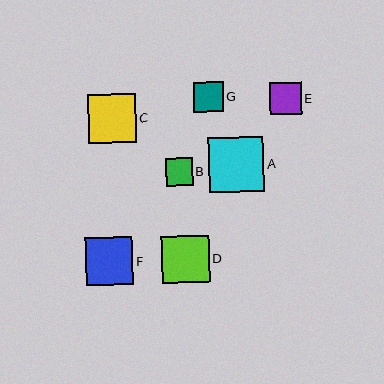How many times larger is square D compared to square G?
Square D is approximately 1.6 times the size of square G.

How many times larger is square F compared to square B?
Square F is approximately 1.8 times the size of square B.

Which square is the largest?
Square A is the largest with a size of approximately 55 pixels.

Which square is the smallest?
Square B is the smallest with a size of approximately 27 pixels.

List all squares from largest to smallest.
From largest to smallest: A, C, D, F, E, G, B.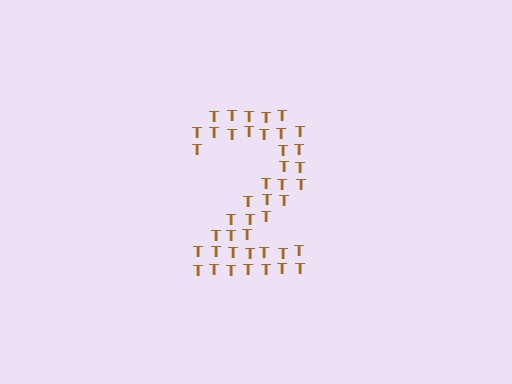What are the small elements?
The small elements are letter T's.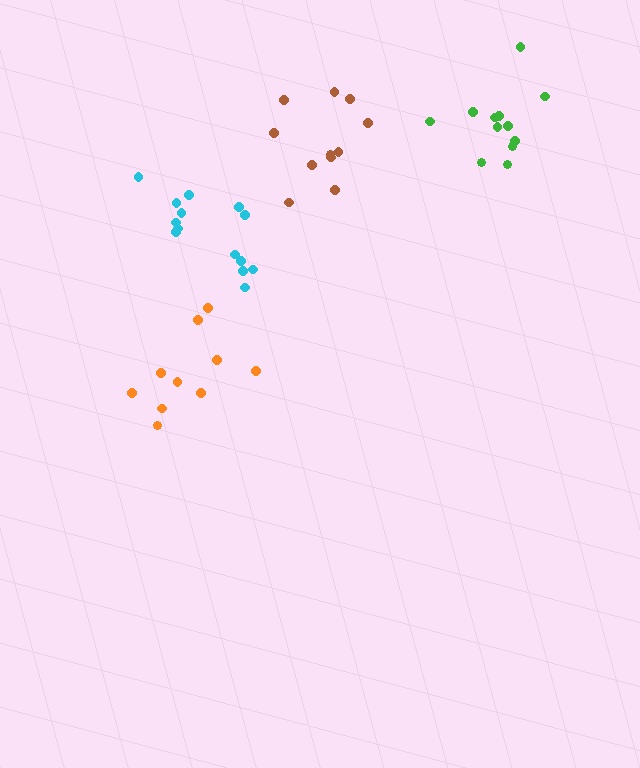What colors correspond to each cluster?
The clusters are colored: cyan, orange, green, brown.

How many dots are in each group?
Group 1: 14 dots, Group 2: 10 dots, Group 3: 12 dots, Group 4: 11 dots (47 total).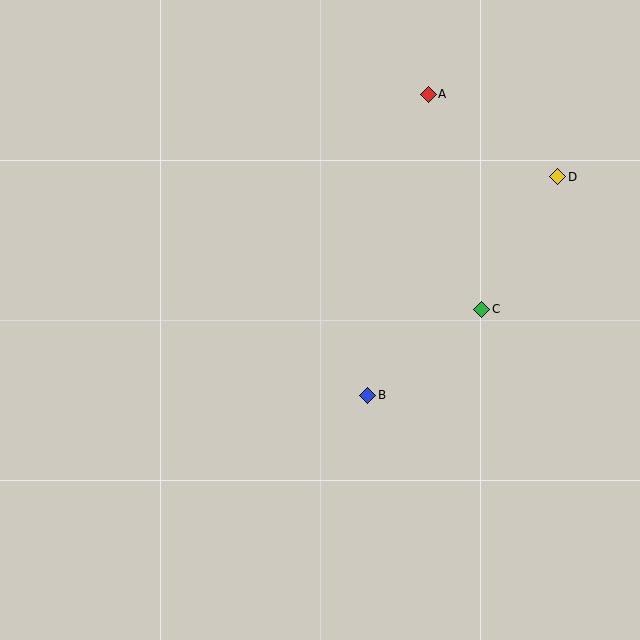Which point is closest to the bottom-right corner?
Point B is closest to the bottom-right corner.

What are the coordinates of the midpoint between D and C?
The midpoint between D and C is at (520, 243).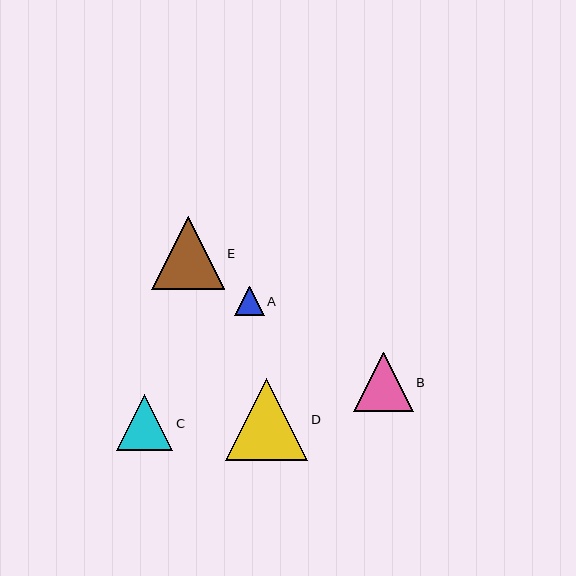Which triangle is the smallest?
Triangle A is the smallest with a size of approximately 29 pixels.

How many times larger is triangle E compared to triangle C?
Triangle E is approximately 1.3 times the size of triangle C.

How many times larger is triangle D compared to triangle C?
Triangle D is approximately 1.5 times the size of triangle C.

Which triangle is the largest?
Triangle D is the largest with a size of approximately 82 pixels.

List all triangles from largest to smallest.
From largest to smallest: D, E, B, C, A.